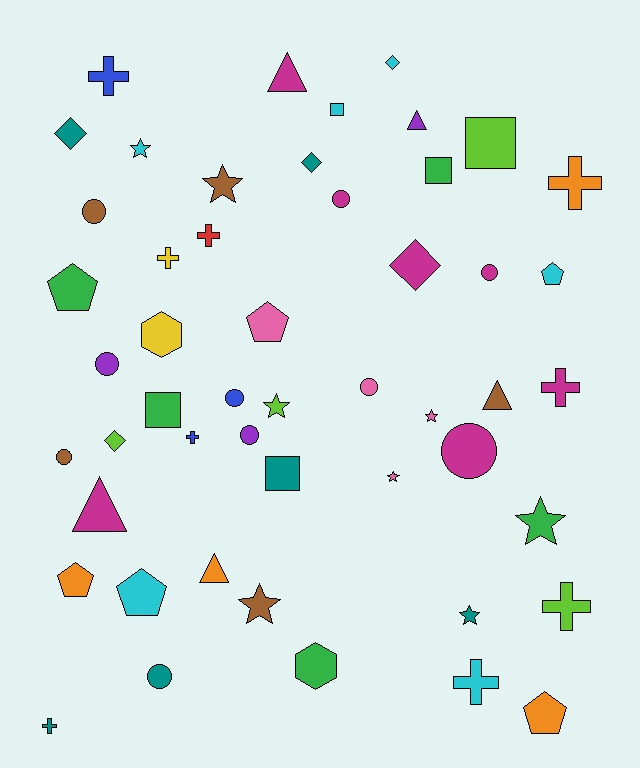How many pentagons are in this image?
There are 6 pentagons.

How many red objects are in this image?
There is 1 red object.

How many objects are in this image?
There are 50 objects.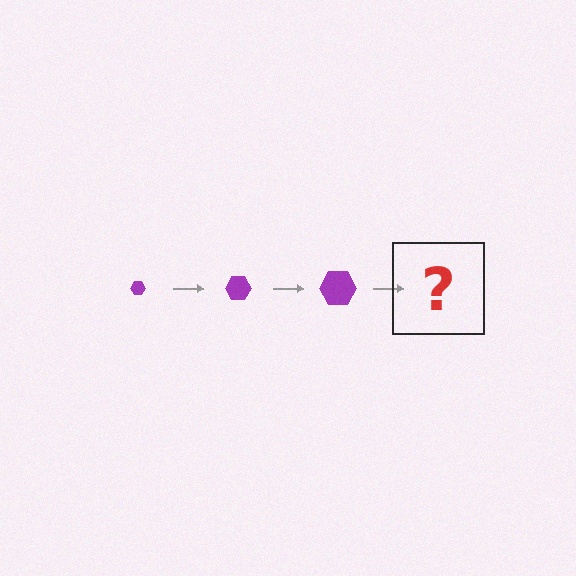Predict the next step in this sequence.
The next step is a purple hexagon, larger than the previous one.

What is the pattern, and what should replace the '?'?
The pattern is that the hexagon gets progressively larger each step. The '?' should be a purple hexagon, larger than the previous one.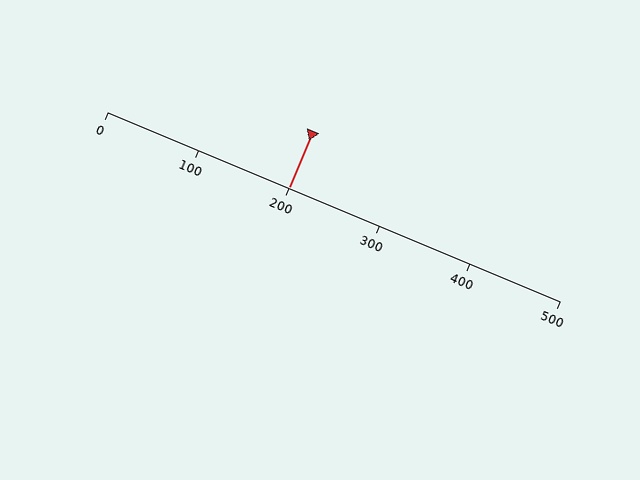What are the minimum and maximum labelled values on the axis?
The axis runs from 0 to 500.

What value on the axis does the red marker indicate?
The marker indicates approximately 200.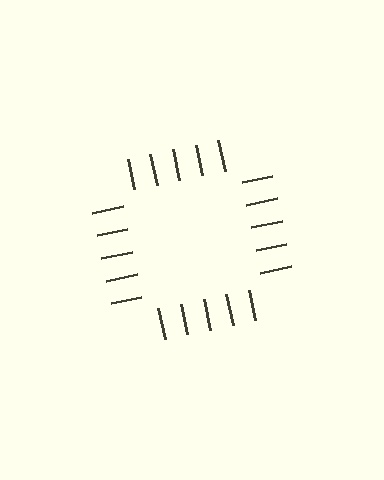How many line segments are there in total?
20 — 5 along each of the 4 edges.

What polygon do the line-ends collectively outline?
An illusory square — the line segments terminate on its edges but no continuous stroke is drawn.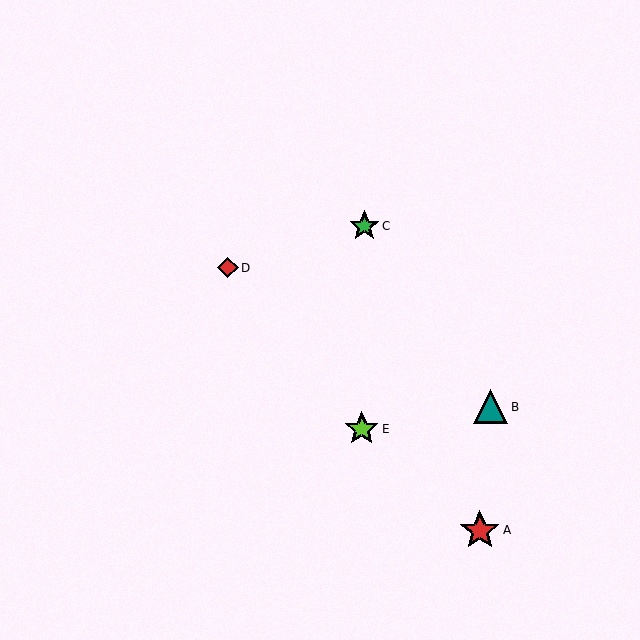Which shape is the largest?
The red star (labeled A) is the largest.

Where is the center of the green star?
The center of the green star is at (364, 226).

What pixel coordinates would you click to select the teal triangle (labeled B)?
Click at (491, 407) to select the teal triangle B.